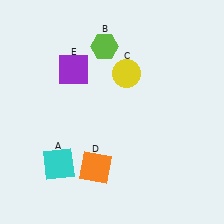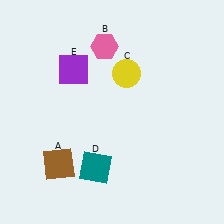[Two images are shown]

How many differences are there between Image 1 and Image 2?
There are 3 differences between the two images.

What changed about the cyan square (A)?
In Image 1, A is cyan. In Image 2, it changed to brown.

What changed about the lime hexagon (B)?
In Image 1, B is lime. In Image 2, it changed to pink.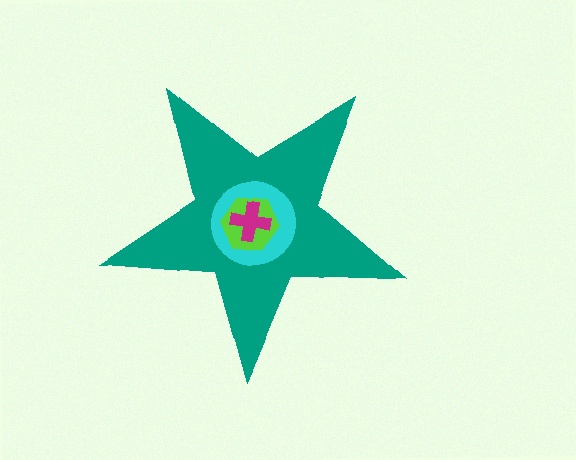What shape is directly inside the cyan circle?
The lime hexagon.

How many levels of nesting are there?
4.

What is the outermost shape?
The teal star.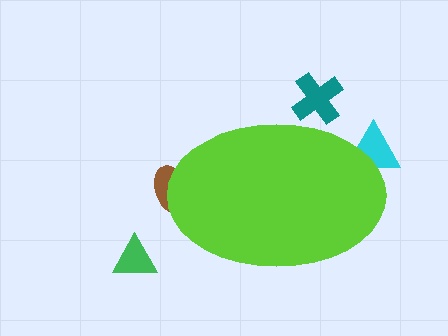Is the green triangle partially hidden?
No, the green triangle is fully visible.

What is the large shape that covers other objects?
A lime ellipse.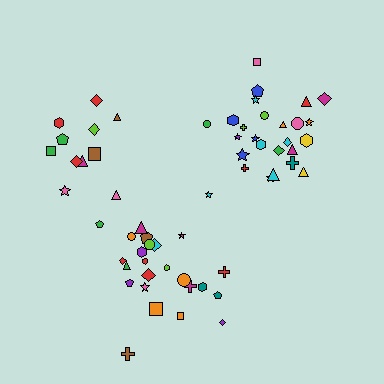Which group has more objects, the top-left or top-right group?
The top-right group.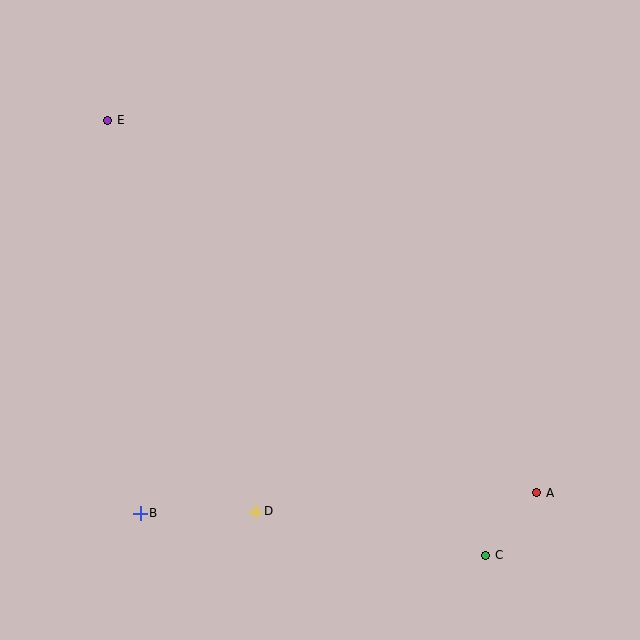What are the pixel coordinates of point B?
Point B is at (140, 513).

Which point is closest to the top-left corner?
Point E is closest to the top-left corner.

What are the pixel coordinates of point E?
Point E is at (108, 120).